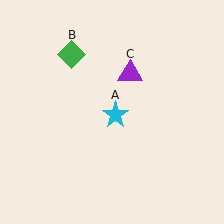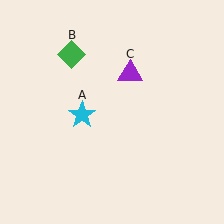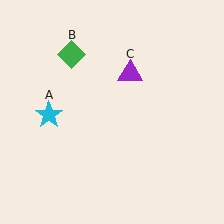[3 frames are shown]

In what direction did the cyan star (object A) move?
The cyan star (object A) moved left.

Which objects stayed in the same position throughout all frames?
Green diamond (object B) and purple triangle (object C) remained stationary.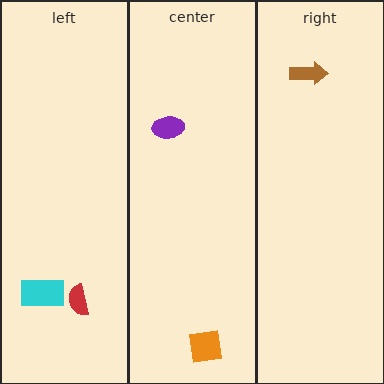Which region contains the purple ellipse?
The center region.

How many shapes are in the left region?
2.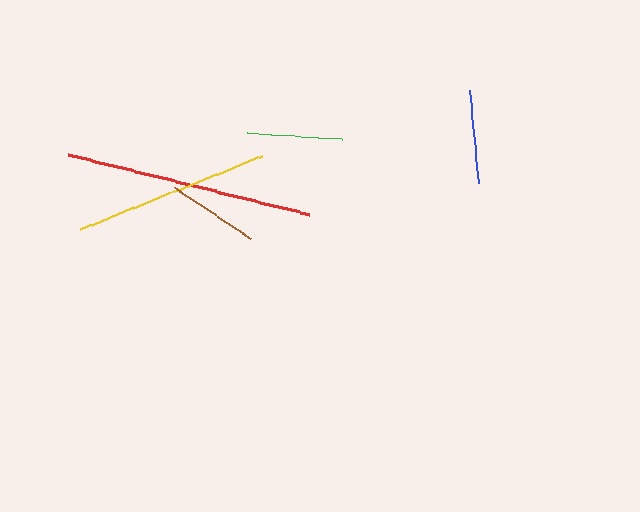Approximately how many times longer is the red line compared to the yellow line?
The red line is approximately 1.3 times the length of the yellow line.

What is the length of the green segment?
The green segment is approximately 95 pixels long.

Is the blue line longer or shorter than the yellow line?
The yellow line is longer than the blue line.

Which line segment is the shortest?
The brown line is the shortest at approximately 92 pixels.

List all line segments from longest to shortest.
From longest to shortest: red, yellow, green, blue, brown.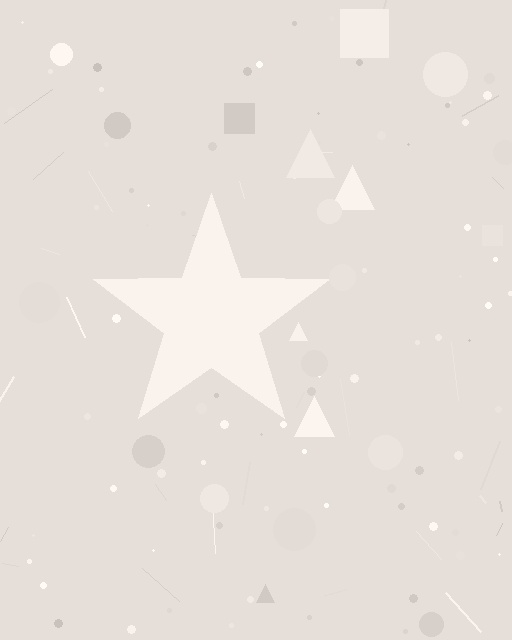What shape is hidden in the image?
A star is hidden in the image.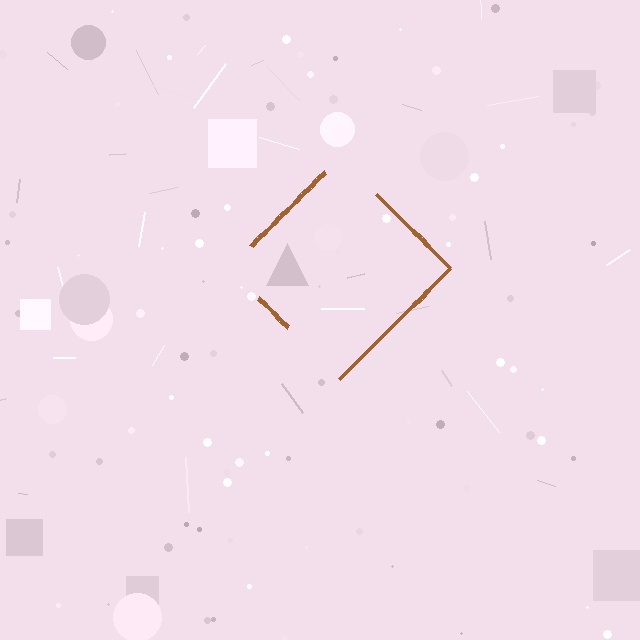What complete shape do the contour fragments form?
The contour fragments form a diamond.